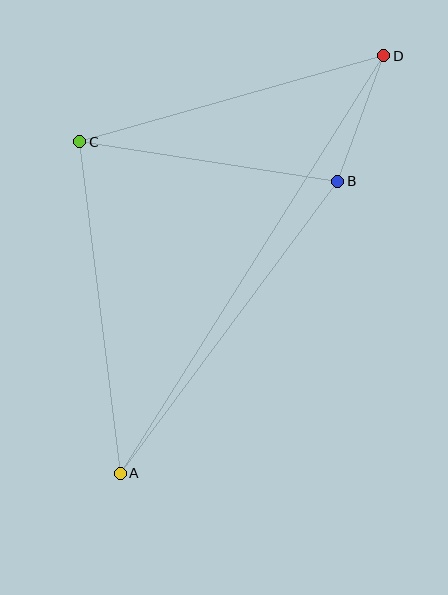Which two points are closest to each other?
Points B and D are closest to each other.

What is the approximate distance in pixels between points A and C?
The distance between A and C is approximately 334 pixels.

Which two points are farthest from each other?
Points A and D are farthest from each other.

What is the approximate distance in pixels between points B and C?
The distance between B and C is approximately 261 pixels.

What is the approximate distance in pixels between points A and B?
The distance between A and B is approximately 364 pixels.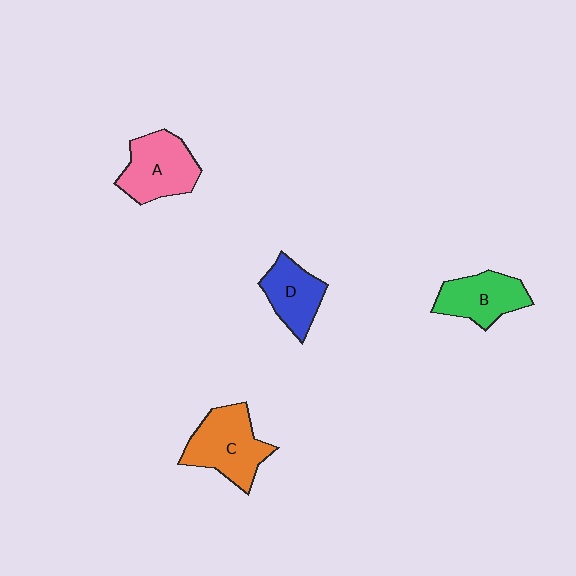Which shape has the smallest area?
Shape D (blue).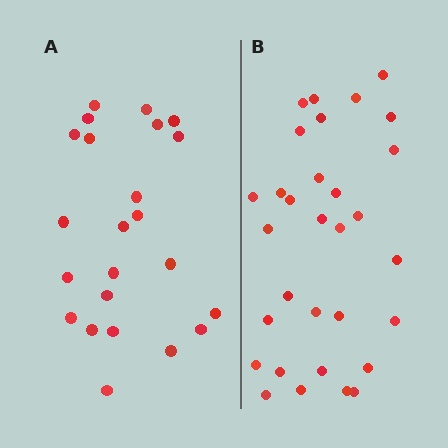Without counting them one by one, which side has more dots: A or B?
Region B (the right region) has more dots.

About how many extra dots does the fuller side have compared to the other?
Region B has roughly 8 or so more dots than region A.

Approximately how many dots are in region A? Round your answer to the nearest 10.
About 20 dots. (The exact count is 23, which rounds to 20.)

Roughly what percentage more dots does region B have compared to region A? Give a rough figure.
About 35% more.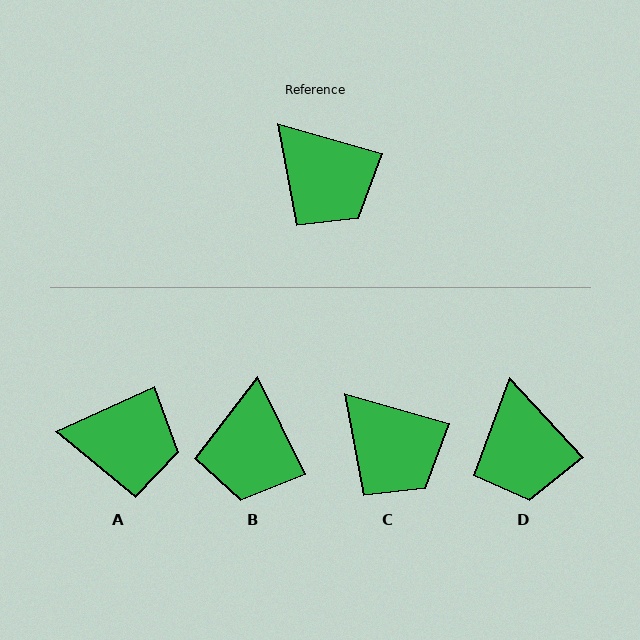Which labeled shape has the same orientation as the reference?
C.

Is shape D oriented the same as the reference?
No, it is off by about 31 degrees.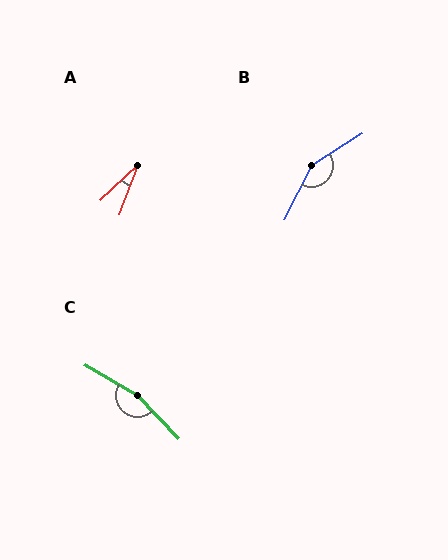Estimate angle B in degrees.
Approximately 149 degrees.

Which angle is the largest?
C, at approximately 164 degrees.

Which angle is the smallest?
A, at approximately 26 degrees.